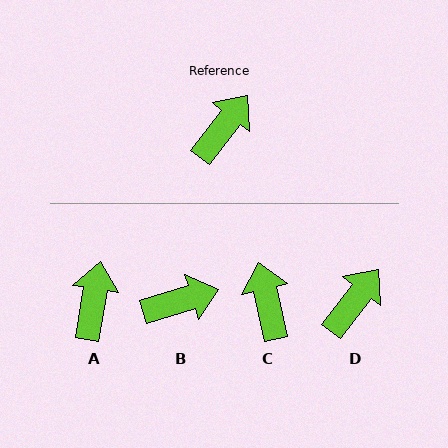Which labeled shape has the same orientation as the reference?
D.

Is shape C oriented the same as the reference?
No, it is off by about 50 degrees.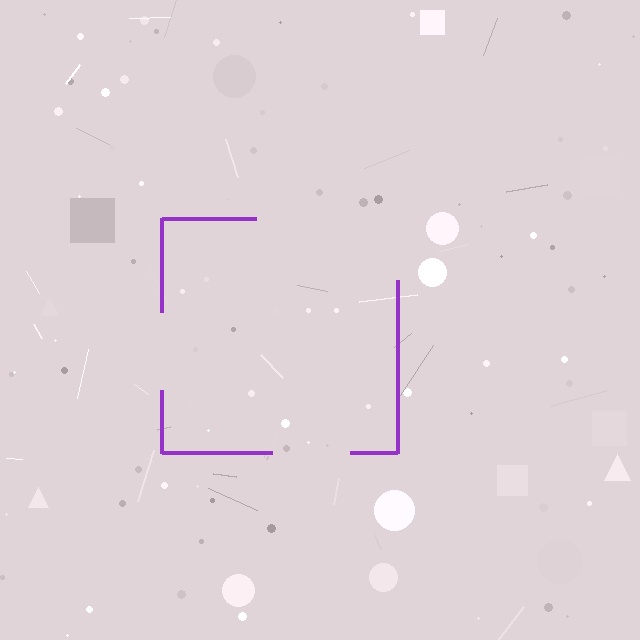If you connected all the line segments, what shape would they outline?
They would outline a square.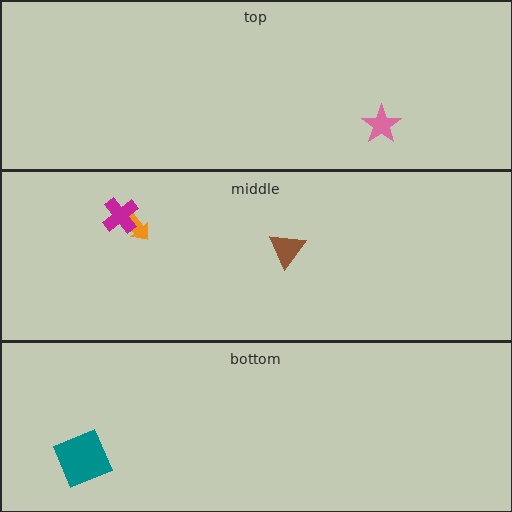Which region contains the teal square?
The bottom region.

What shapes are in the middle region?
The brown triangle, the orange arrow, the magenta cross.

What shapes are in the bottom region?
The teal square.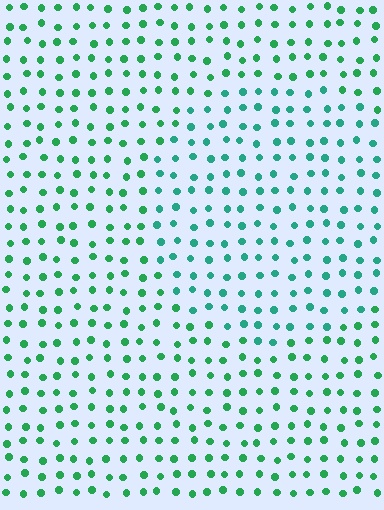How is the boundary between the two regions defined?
The boundary is defined purely by a slight shift in hue (about 24 degrees). Spacing, size, and orientation are identical on both sides.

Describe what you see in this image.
The image is filled with small green elements in a uniform arrangement. A circle-shaped region is visible where the elements are tinted to a slightly different hue, forming a subtle color boundary.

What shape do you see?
I see a circle.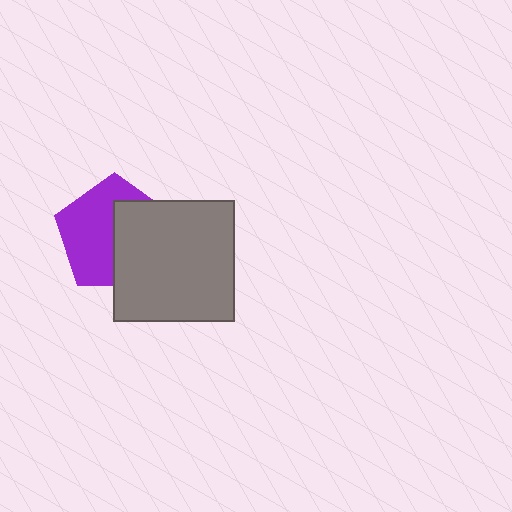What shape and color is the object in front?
The object in front is a gray square.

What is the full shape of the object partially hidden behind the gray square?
The partially hidden object is a purple pentagon.